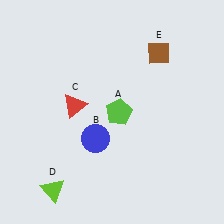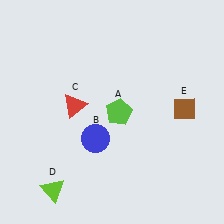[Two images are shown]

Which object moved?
The brown diamond (E) moved down.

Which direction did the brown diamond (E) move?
The brown diamond (E) moved down.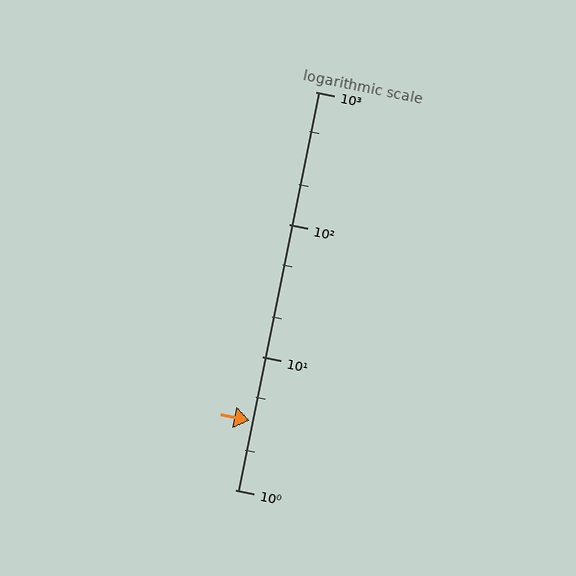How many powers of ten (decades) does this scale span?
The scale spans 3 decades, from 1 to 1000.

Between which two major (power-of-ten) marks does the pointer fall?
The pointer is between 1 and 10.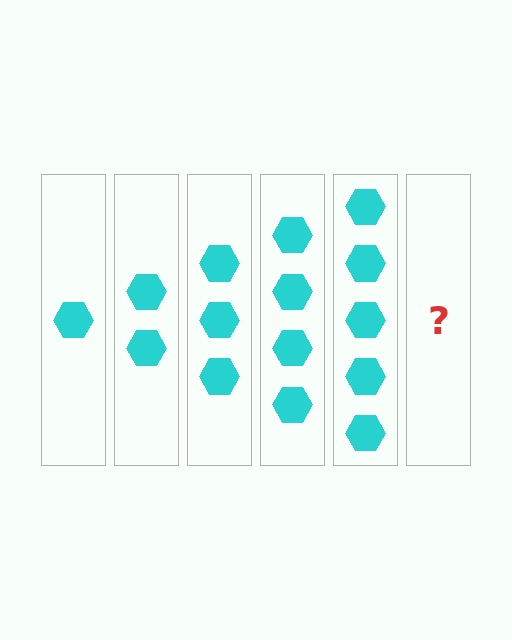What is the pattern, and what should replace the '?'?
The pattern is that each step adds one more hexagon. The '?' should be 6 hexagons.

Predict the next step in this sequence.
The next step is 6 hexagons.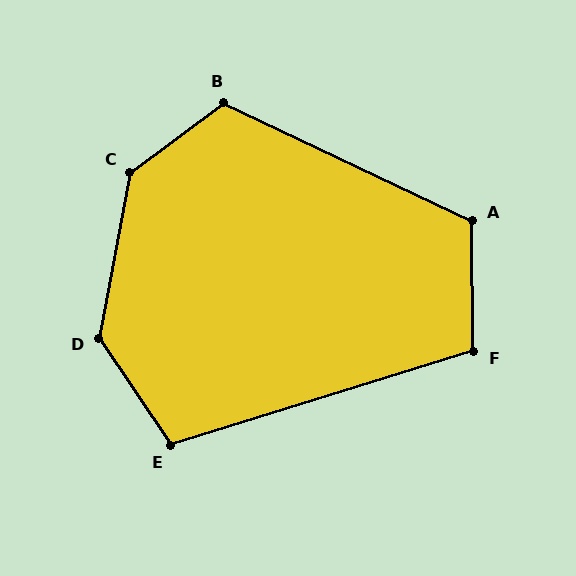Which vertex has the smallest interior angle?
F, at approximately 107 degrees.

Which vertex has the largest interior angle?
C, at approximately 137 degrees.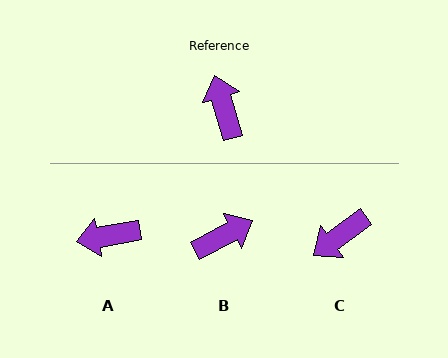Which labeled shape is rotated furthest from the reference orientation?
C, about 110 degrees away.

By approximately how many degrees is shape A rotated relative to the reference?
Approximately 84 degrees counter-clockwise.